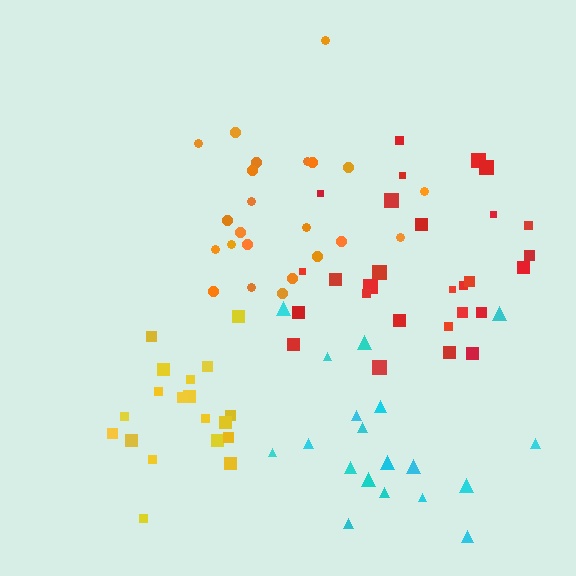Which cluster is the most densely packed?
Yellow.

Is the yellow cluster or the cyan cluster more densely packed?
Yellow.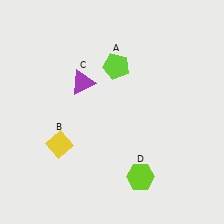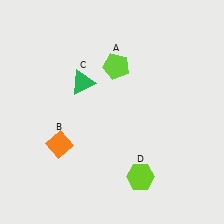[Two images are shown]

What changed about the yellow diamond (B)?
In Image 1, B is yellow. In Image 2, it changed to orange.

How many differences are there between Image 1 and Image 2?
There are 2 differences between the two images.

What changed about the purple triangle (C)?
In Image 1, C is purple. In Image 2, it changed to green.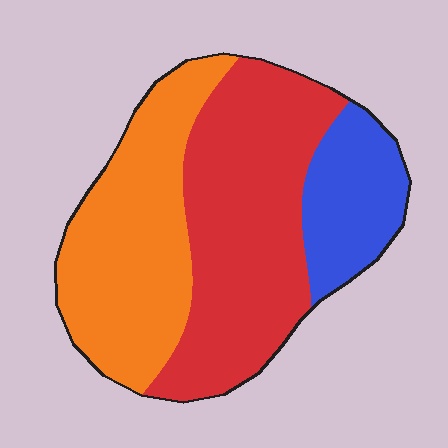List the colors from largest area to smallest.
From largest to smallest: red, orange, blue.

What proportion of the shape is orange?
Orange covers 37% of the shape.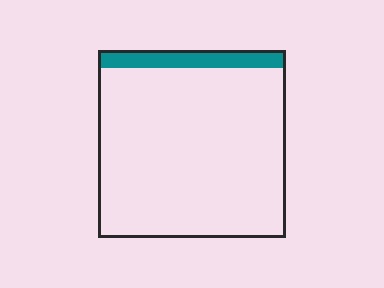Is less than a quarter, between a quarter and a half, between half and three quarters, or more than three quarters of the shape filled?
Less than a quarter.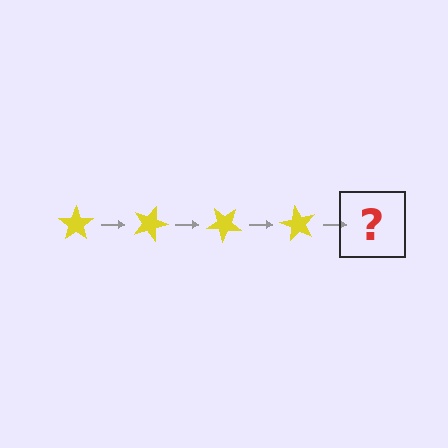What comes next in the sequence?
The next element should be a yellow star rotated 80 degrees.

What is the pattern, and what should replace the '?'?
The pattern is that the star rotates 20 degrees each step. The '?' should be a yellow star rotated 80 degrees.